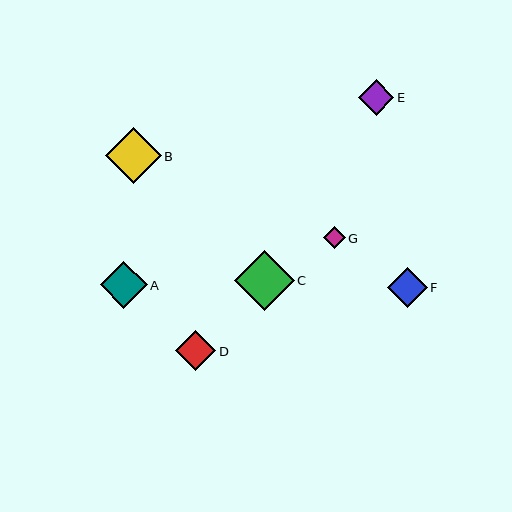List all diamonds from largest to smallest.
From largest to smallest: C, B, A, D, F, E, G.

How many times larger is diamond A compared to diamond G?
Diamond A is approximately 2.2 times the size of diamond G.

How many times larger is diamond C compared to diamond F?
Diamond C is approximately 1.5 times the size of diamond F.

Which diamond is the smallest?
Diamond G is the smallest with a size of approximately 22 pixels.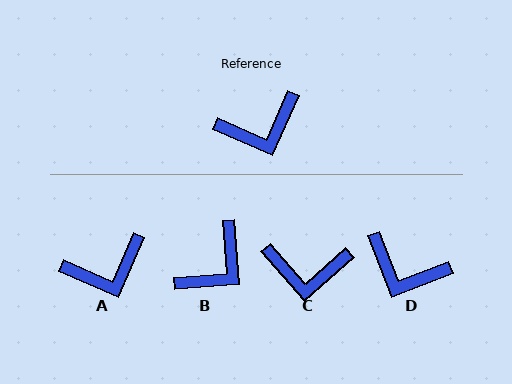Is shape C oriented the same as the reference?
No, it is off by about 25 degrees.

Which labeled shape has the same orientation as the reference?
A.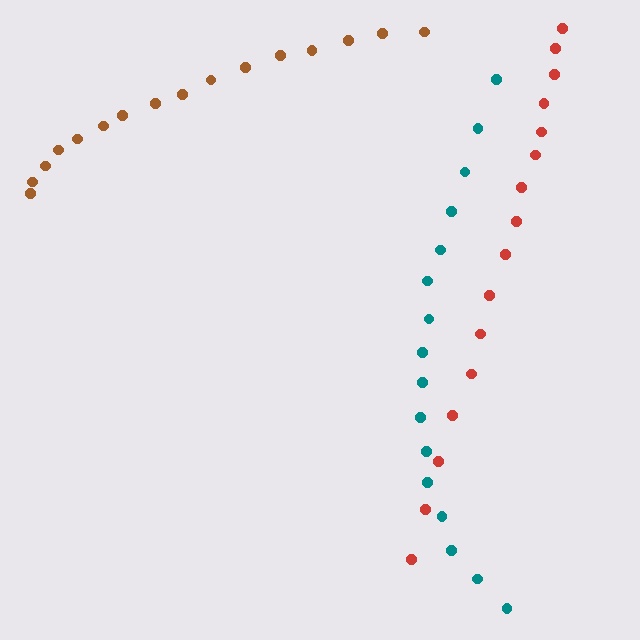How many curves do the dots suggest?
There are 3 distinct paths.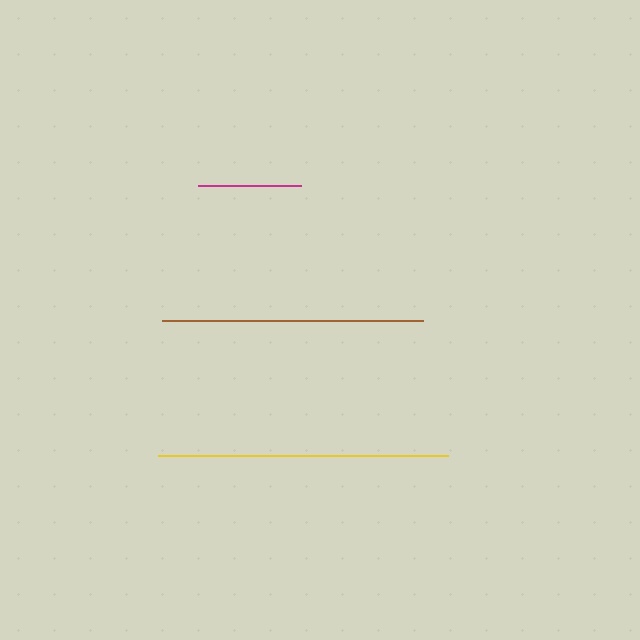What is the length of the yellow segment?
The yellow segment is approximately 289 pixels long.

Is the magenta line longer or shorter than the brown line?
The brown line is longer than the magenta line.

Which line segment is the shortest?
The magenta line is the shortest at approximately 103 pixels.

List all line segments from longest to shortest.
From longest to shortest: yellow, brown, magenta.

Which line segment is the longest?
The yellow line is the longest at approximately 289 pixels.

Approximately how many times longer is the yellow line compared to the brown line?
The yellow line is approximately 1.1 times the length of the brown line.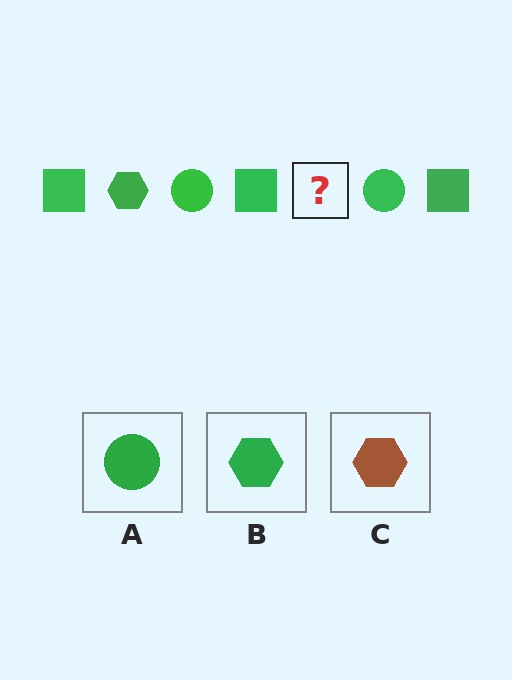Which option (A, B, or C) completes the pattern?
B.